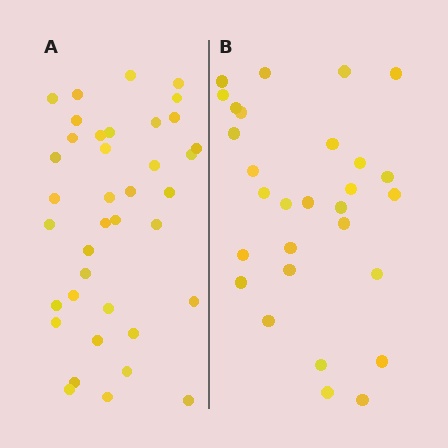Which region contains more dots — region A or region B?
Region A (the left region) has more dots.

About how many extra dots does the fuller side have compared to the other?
Region A has roughly 8 or so more dots than region B.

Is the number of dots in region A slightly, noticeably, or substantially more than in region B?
Region A has noticeably more, but not dramatically so. The ratio is roughly 1.3 to 1.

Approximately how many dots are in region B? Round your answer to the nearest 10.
About 30 dots. (The exact count is 29, which rounds to 30.)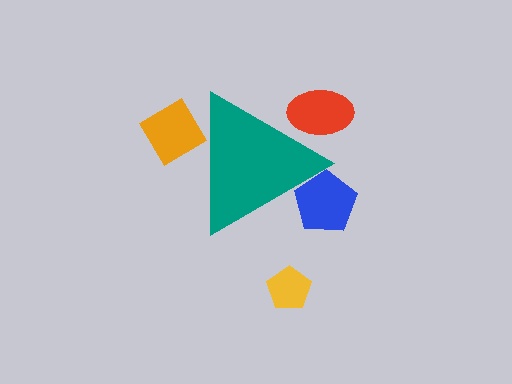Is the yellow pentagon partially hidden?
No, the yellow pentagon is fully visible.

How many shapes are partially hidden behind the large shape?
3 shapes are partially hidden.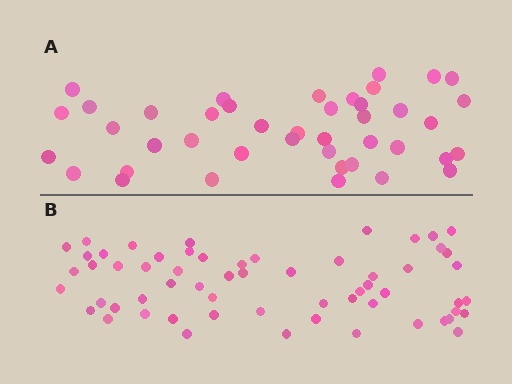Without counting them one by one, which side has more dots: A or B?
Region B (the bottom region) has more dots.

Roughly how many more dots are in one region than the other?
Region B has approximately 20 more dots than region A.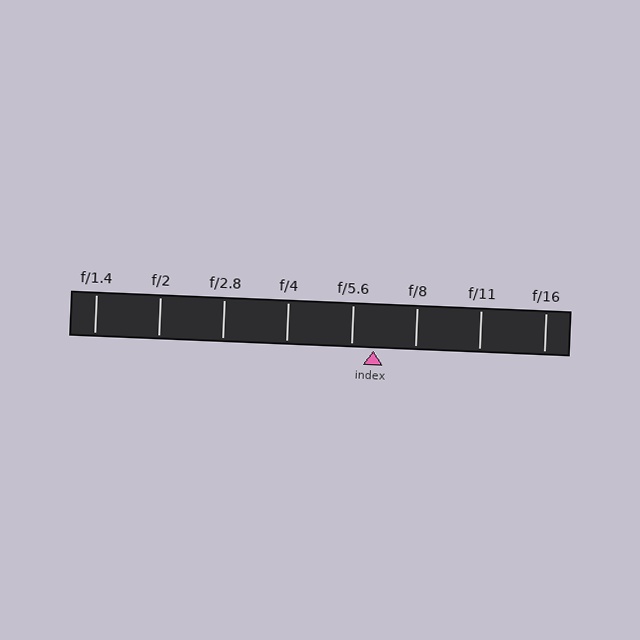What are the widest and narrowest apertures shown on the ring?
The widest aperture shown is f/1.4 and the narrowest is f/16.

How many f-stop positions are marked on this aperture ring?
There are 8 f-stop positions marked.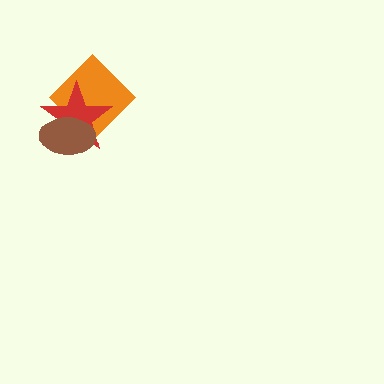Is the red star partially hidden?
Yes, it is partially covered by another shape.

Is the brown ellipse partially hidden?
No, no other shape covers it.